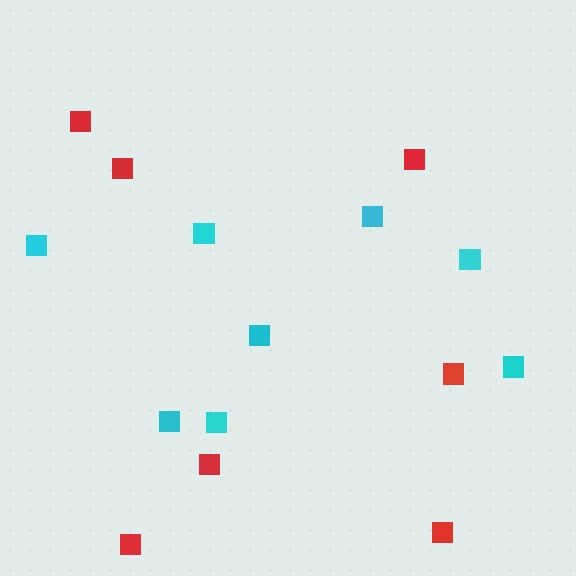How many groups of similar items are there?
There are 2 groups: one group of cyan squares (8) and one group of red squares (7).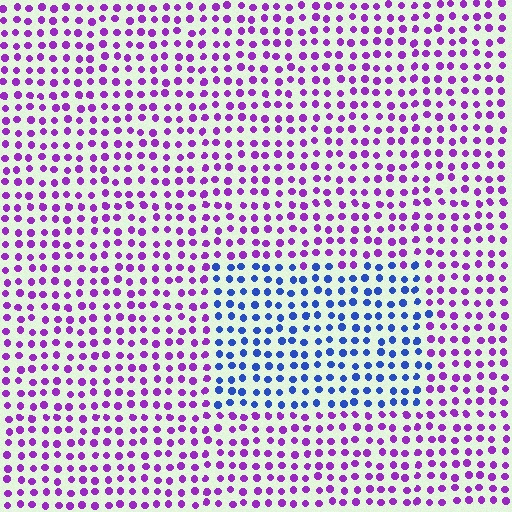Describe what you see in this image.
The image is filled with small purple elements in a uniform arrangement. A rectangle-shaped region is visible where the elements are tinted to a slightly different hue, forming a subtle color boundary.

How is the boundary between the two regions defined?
The boundary is defined purely by a slight shift in hue (about 59 degrees). Spacing, size, and orientation are identical on both sides.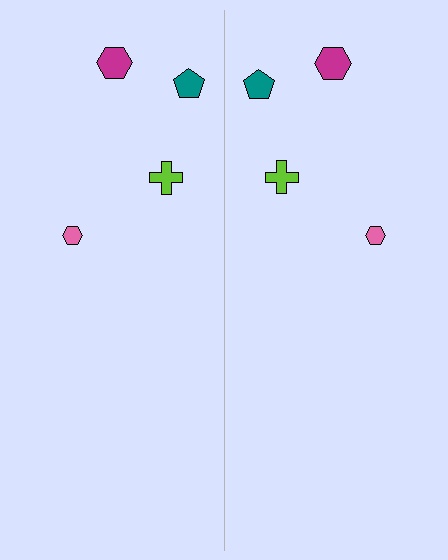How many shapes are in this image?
There are 8 shapes in this image.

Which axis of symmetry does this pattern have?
The pattern has a vertical axis of symmetry running through the center of the image.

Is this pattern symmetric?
Yes, this pattern has bilateral (reflection) symmetry.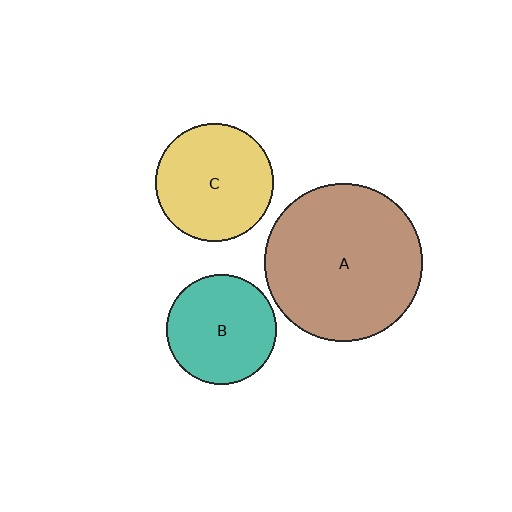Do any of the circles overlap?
No, none of the circles overlap.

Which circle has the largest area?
Circle A (brown).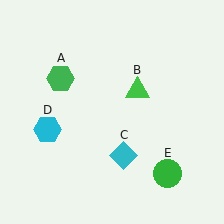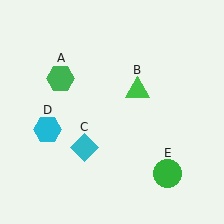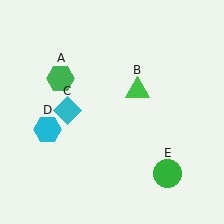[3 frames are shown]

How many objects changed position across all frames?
1 object changed position: cyan diamond (object C).